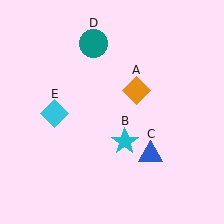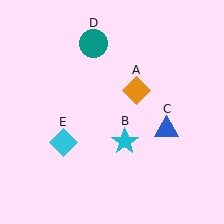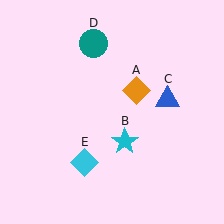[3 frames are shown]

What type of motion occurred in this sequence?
The blue triangle (object C), cyan diamond (object E) rotated counterclockwise around the center of the scene.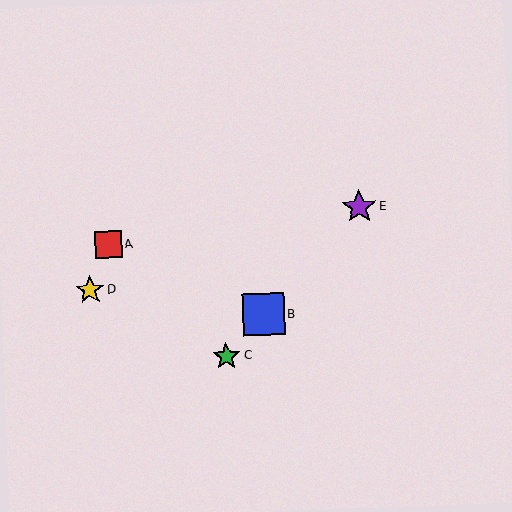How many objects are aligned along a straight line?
3 objects (B, C, E) are aligned along a straight line.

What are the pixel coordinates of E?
Object E is at (359, 207).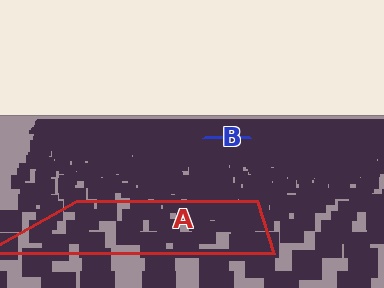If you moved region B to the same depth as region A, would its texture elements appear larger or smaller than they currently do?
They would appear larger. At a closer depth, the same texture elements are projected at a bigger on-screen size.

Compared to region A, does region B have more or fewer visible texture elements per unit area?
Region B has more texture elements per unit area — they are packed more densely because it is farther away.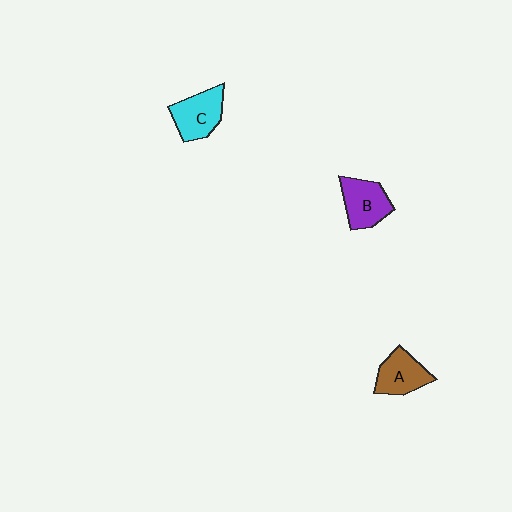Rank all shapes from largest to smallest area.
From largest to smallest: C (cyan), B (purple), A (brown).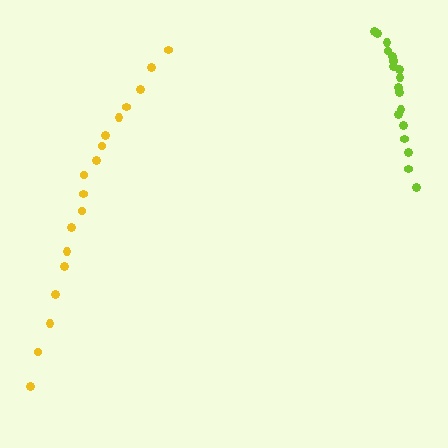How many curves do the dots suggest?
There are 2 distinct paths.